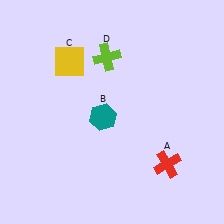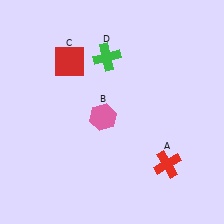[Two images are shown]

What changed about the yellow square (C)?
In Image 1, C is yellow. In Image 2, it changed to red.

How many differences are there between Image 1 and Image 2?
There are 3 differences between the two images.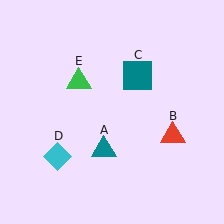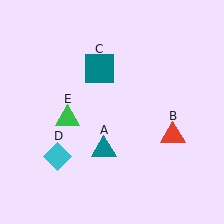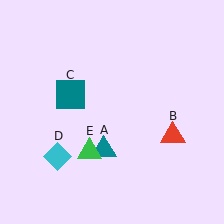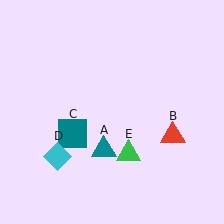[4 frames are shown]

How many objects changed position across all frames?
2 objects changed position: teal square (object C), green triangle (object E).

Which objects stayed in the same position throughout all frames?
Teal triangle (object A) and red triangle (object B) and cyan diamond (object D) remained stationary.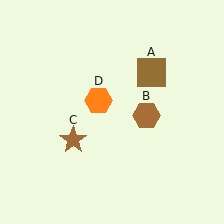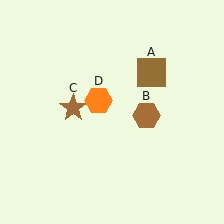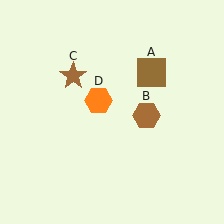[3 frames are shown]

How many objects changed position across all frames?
1 object changed position: brown star (object C).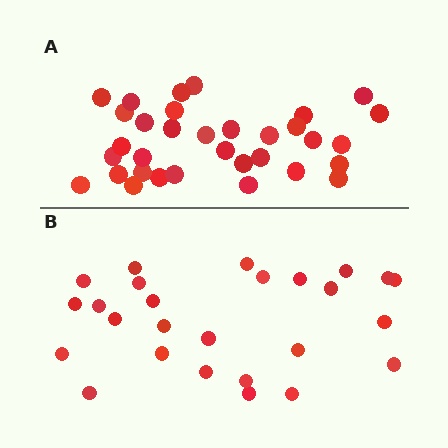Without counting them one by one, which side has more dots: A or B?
Region A (the top region) has more dots.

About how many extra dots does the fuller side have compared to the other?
Region A has roughly 8 or so more dots than region B.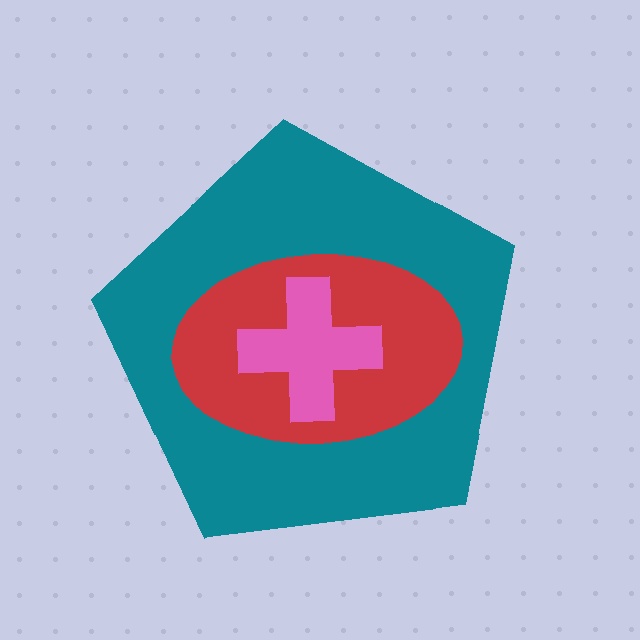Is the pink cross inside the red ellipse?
Yes.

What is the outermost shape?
The teal pentagon.